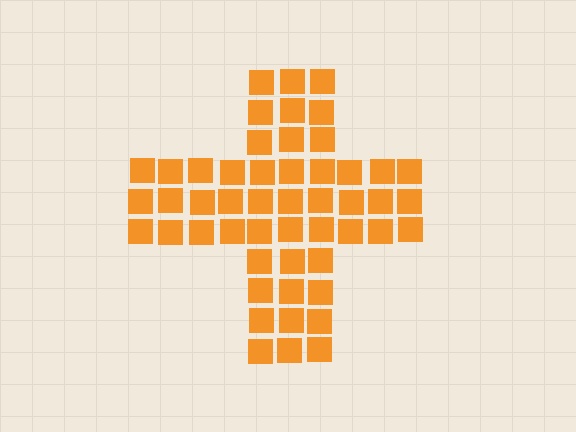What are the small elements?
The small elements are squares.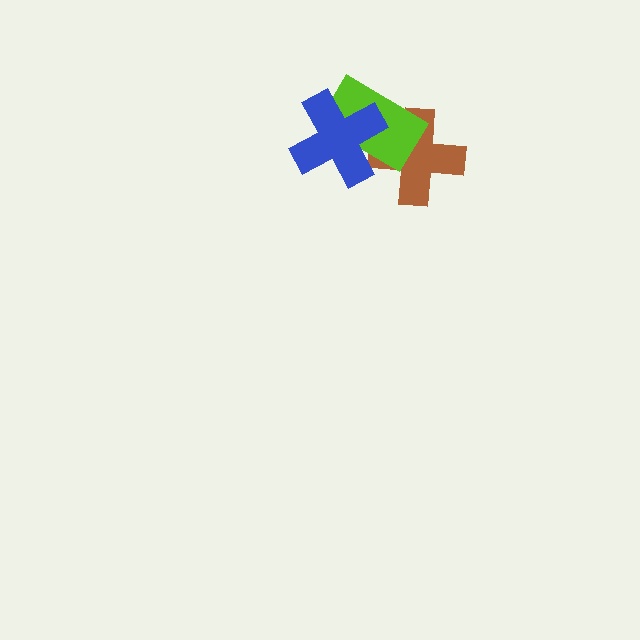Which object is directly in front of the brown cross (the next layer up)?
The lime rectangle is directly in front of the brown cross.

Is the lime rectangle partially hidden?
Yes, it is partially covered by another shape.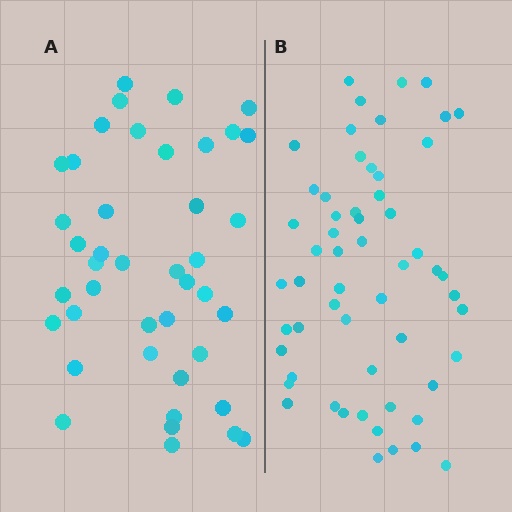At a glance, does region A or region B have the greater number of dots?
Region B (the right region) has more dots.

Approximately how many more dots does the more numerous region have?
Region B has approximately 15 more dots than region A.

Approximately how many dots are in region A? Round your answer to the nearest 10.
About 40 dots. (The exact count is 42, which rounds to 40.)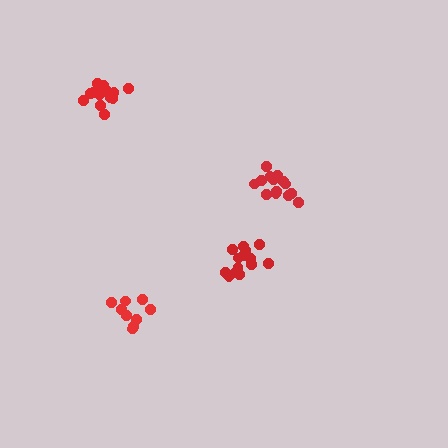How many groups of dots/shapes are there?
There are 4 groups.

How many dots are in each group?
Group 1: 15 dots, Group 2: 14 dots, Group 3: 9 dots, Group 4: 13 dots (51 total).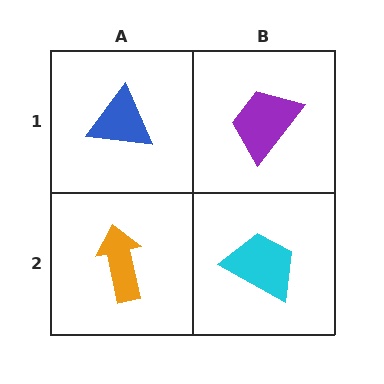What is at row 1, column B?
A purple trapezoid.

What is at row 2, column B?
A cyan trapezoid.